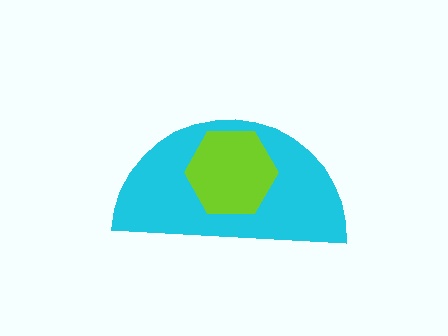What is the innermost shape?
The lime hexagon.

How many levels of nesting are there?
2.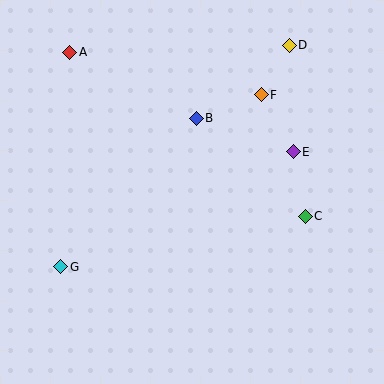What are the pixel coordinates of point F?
Point F is at (261, 95).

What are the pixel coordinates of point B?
Point B is at (196, 118).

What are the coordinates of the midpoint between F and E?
The midpoint between F and E is at (277, 123).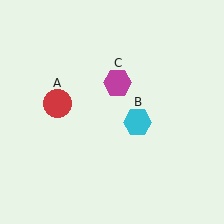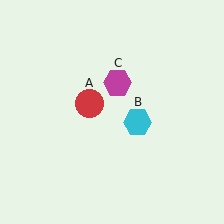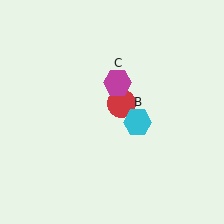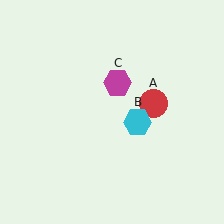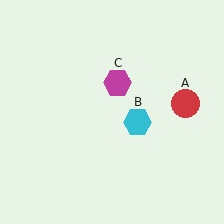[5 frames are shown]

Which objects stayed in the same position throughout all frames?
Cyan hexagon (object B) and magenta hexagon (object C) remained stationary.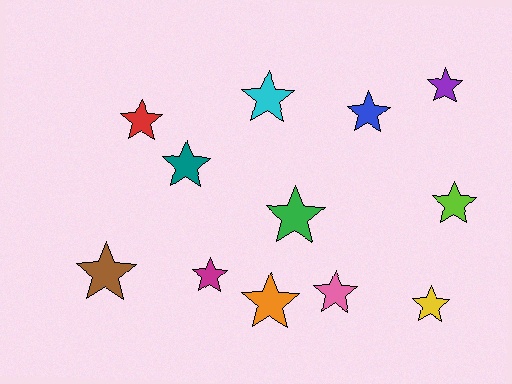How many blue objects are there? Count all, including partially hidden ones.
There is 1 blue object.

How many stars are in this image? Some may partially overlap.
There are 12 stars.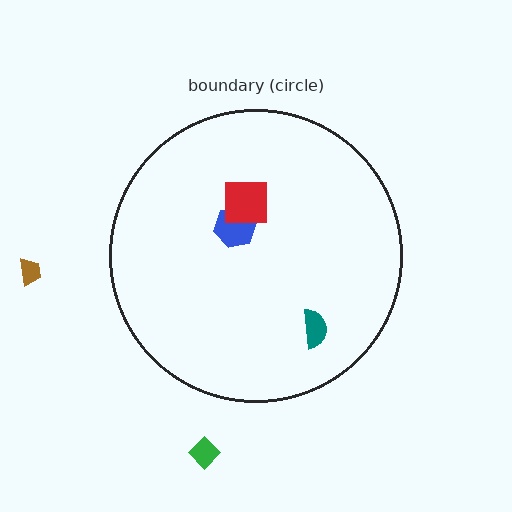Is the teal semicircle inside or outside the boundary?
Inside.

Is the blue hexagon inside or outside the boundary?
Inside.